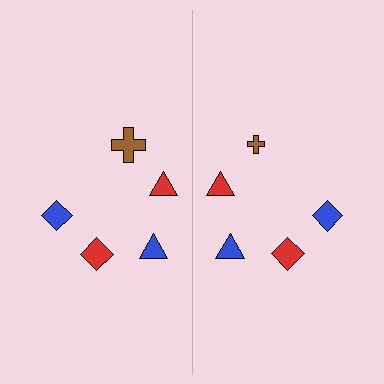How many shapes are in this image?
There are 10 shapes in this image.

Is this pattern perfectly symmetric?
No, the pattern is not perfectly symmetric. The brown cross on the right side has a different size than its mirror counterpart.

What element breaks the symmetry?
The brown cross on the right side has a different size than its mirror counterpart.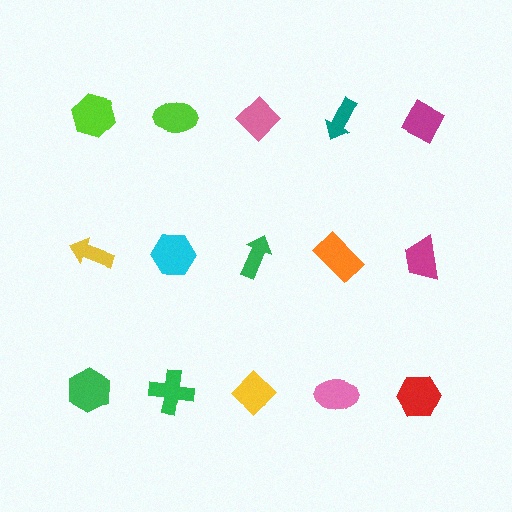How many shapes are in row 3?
5 shapes.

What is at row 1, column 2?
A lime ellipse.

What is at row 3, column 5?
A red hexagon.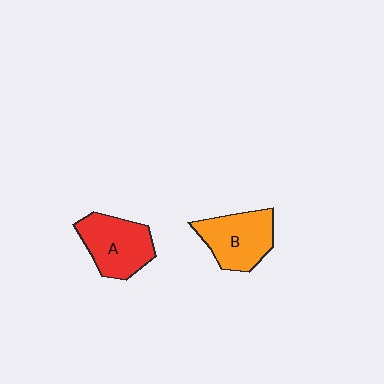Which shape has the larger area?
Shape A (red).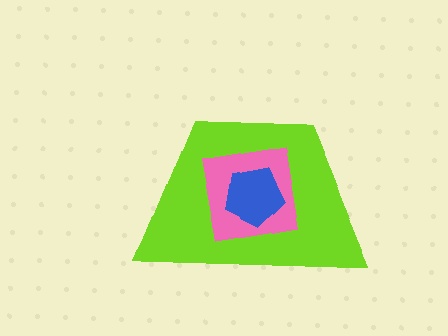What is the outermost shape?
The lime trapezoid.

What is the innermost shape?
The blue pentagon.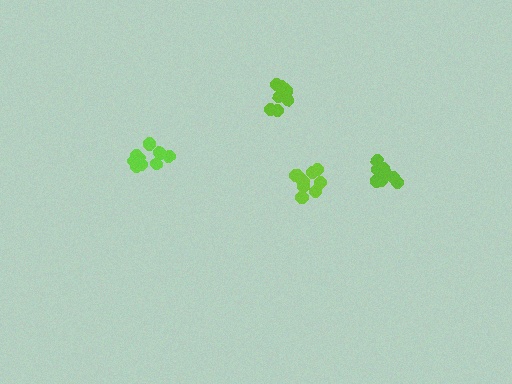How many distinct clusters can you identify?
There are 4 distinct clusters.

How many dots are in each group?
Group 1: 9 dots, Group 2: 10 dots, Group 3: 7 dots, Group 4: 9 dots (35 total).